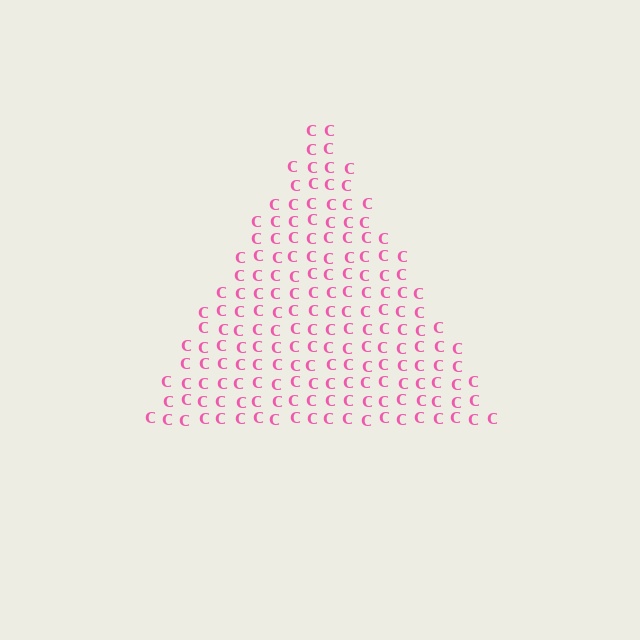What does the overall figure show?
The overall figure shows a triangle.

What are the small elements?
The small elements are letter C's.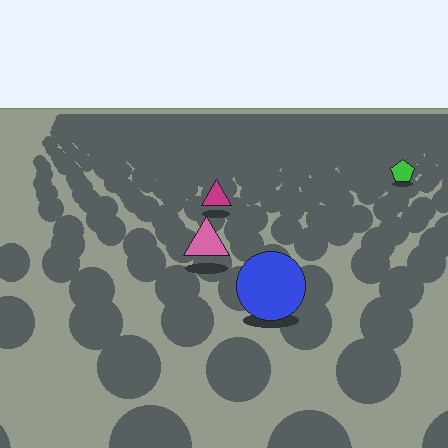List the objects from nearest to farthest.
From nearest to farthest: the blue circle, the pink triangle, the magenta triangle, the green pentagon.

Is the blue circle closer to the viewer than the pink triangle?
Yes. The blue circle is closer — you can tell from the texture gradient: the ground texture is coarser near it.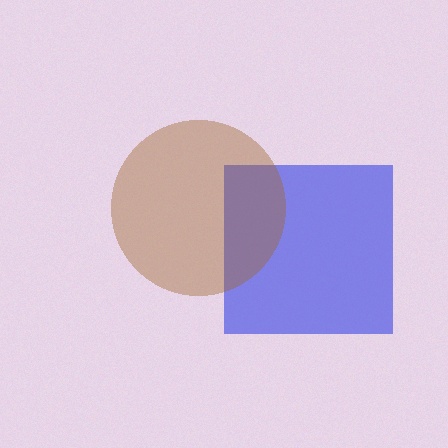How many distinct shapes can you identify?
There are 2 distinct shapes: a blue square, a brown circle.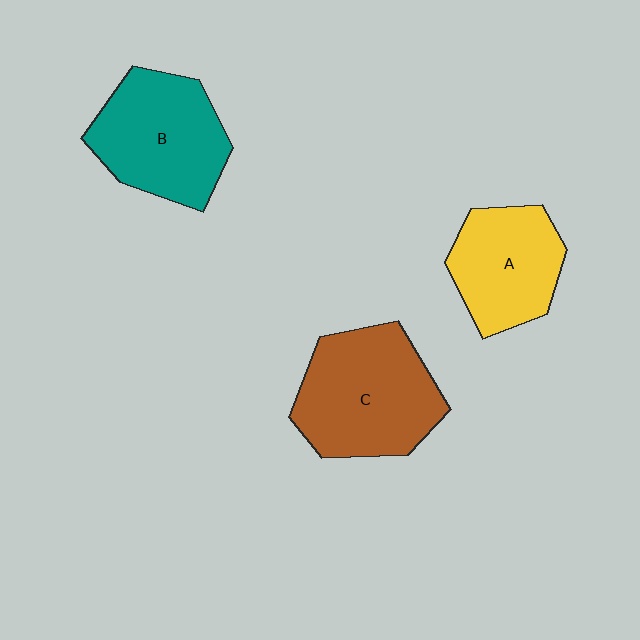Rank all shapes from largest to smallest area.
From largest to smallest: C (brown), B (teal), A (yellow).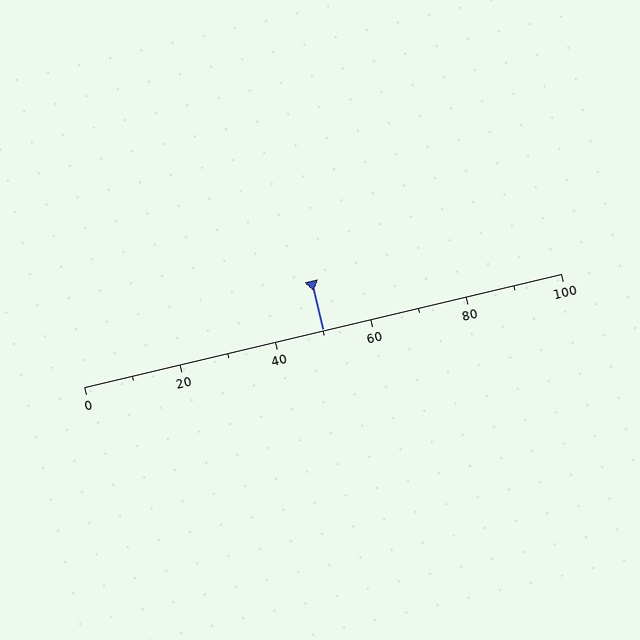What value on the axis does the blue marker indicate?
The marker indicates approximately 50.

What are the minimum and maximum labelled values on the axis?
The axis runs from 0 to 100.